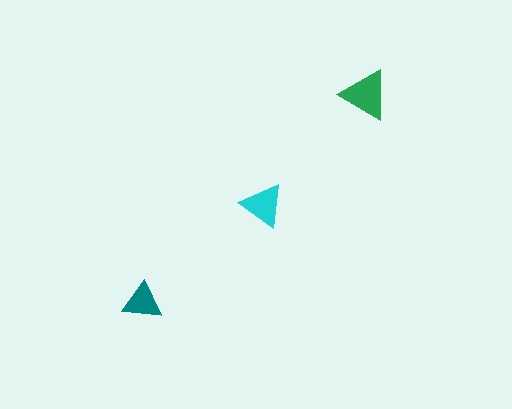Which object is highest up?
The green triangle is topmost.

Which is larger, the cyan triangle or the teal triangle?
The cyan one.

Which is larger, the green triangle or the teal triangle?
The green one.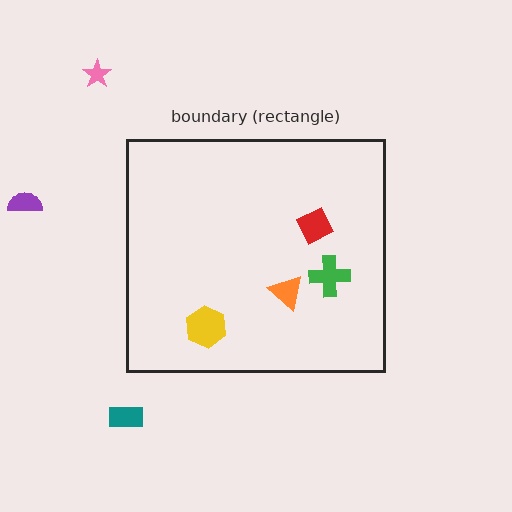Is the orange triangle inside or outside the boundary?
Inside.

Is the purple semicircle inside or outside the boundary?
Outside.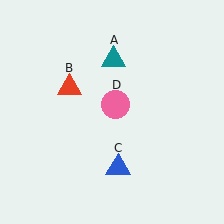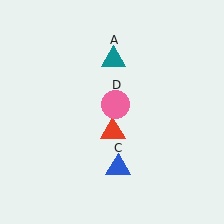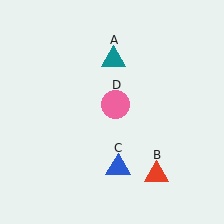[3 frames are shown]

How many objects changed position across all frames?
1 object changed position: red triangle (object B).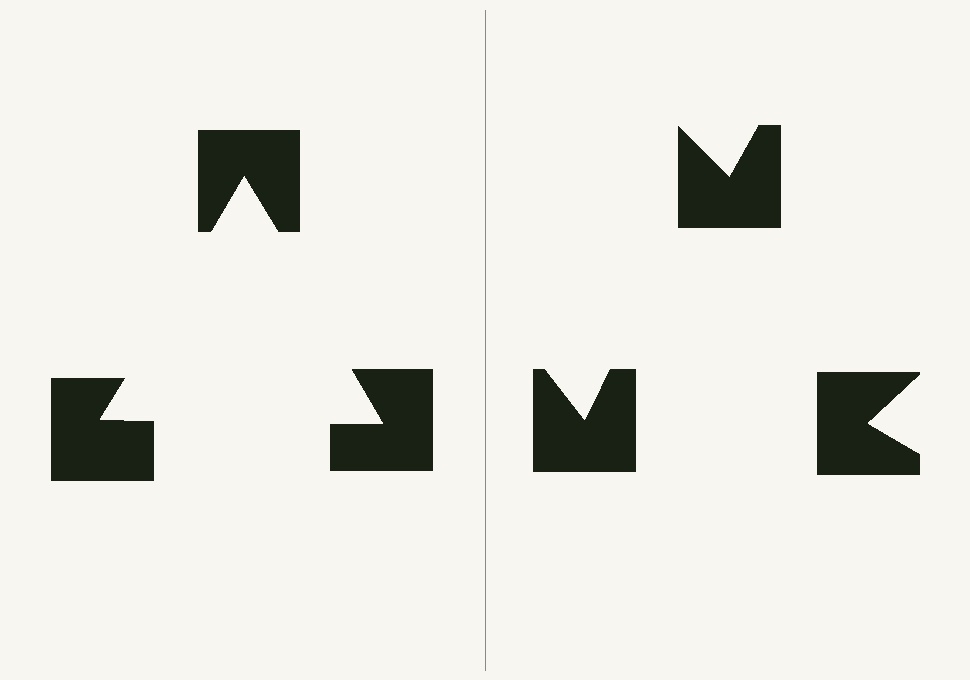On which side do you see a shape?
An illusory triangle appears on the left side. On the right side the wedge cuts are rotated, so no coherent shape forms.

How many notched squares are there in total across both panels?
6 — 3 on each side.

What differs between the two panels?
The notched squares are positioned identically on both sides; only the wedge orientations differ. On the left they align to a triangle; on the right they are misaligned.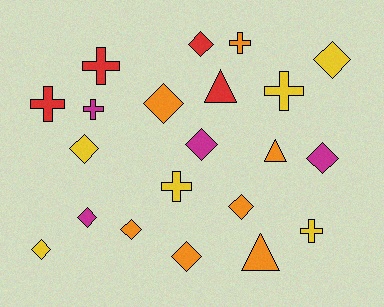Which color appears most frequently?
Orange, with 7 objects.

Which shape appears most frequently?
Diamond, with 11 objects.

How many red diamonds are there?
There is 1 red diamond.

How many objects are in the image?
There are 21 objects.